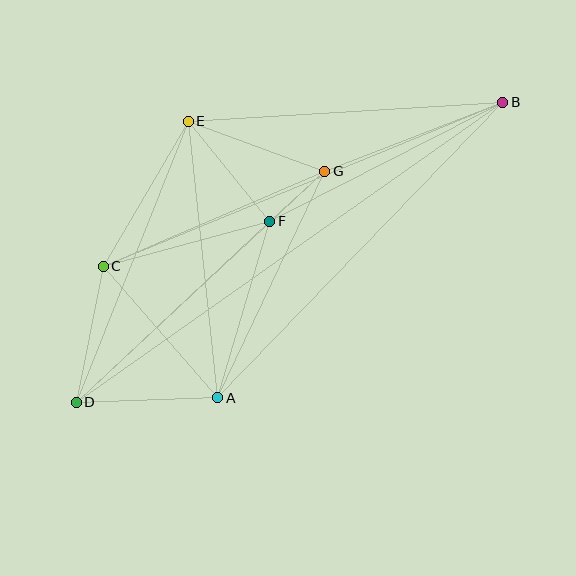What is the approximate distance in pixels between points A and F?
The distance between A and F is approximately 184 pixels.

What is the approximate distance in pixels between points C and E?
The distance between C and E is approximately 168 pixels.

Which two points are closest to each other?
Points F and G are closest to each other.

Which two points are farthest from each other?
Points B and D are farthest from each other.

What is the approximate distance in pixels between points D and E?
The distance between D and E is approximately 302 pixels.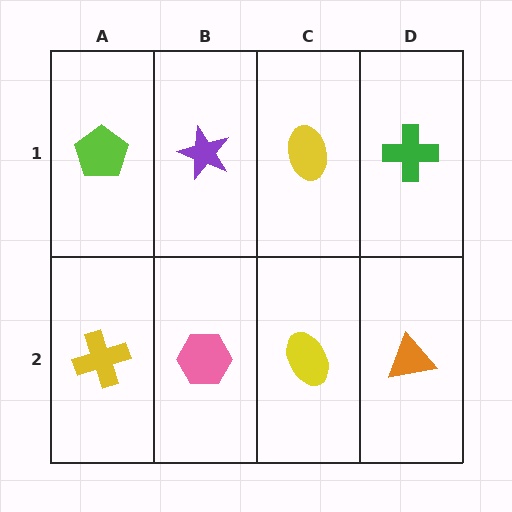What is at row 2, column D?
An orange triangle.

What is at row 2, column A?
A yellow cross.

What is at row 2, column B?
A pink hexagon.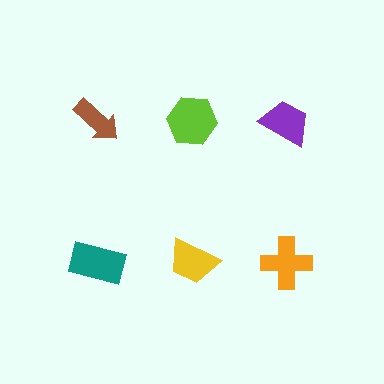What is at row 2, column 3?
An orange cross.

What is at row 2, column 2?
A yellow trapezoid.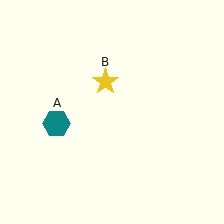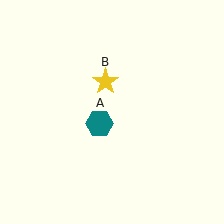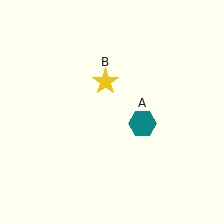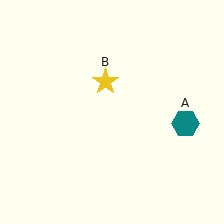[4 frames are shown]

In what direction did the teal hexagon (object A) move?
The teal hexagon (object A) moved right.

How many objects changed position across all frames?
1 object changed position: teal hexagon (object A).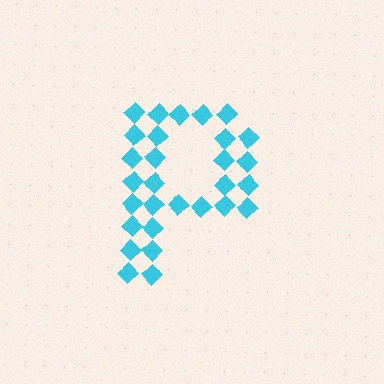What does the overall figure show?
The overall figure shows the letter P.